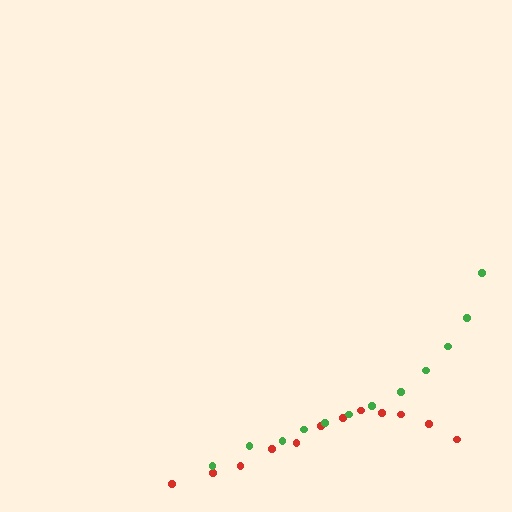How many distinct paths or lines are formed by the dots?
There are 2 distinct paths.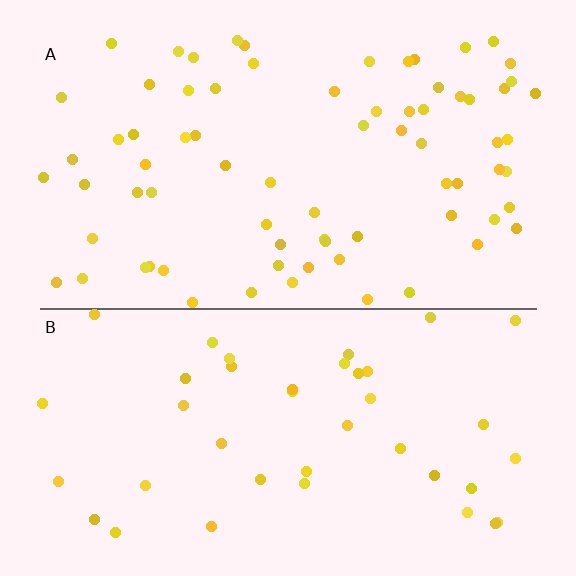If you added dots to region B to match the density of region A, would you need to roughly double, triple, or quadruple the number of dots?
Approximately double.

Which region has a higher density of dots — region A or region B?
A (the top).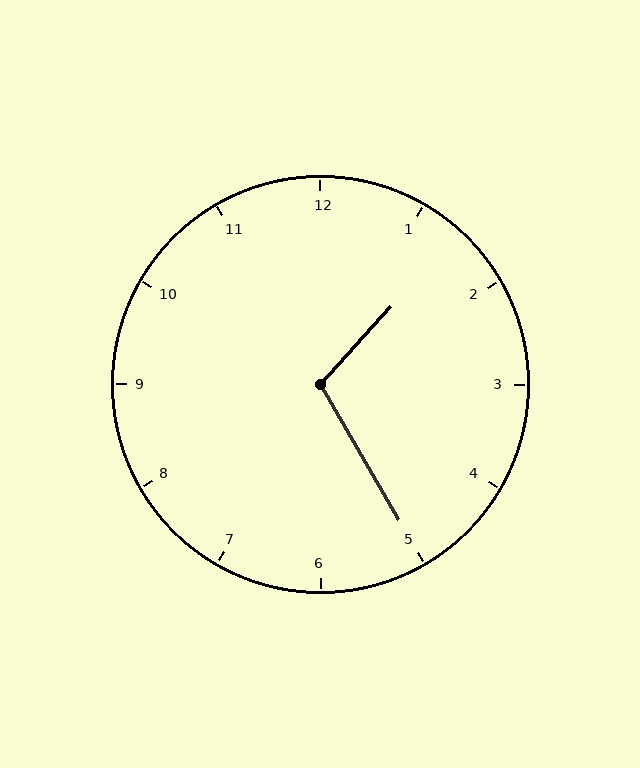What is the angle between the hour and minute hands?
Approximately 108 degrees.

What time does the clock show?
1:25.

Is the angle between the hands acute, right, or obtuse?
It is obtuse.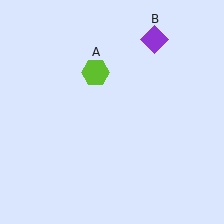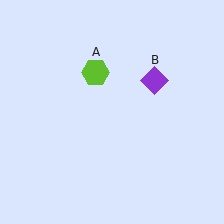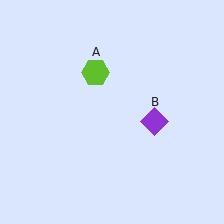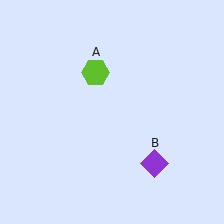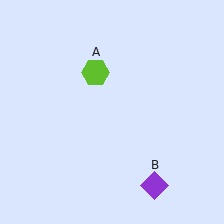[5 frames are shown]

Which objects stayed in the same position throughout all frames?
Lime hexagon (object A) remained stationary.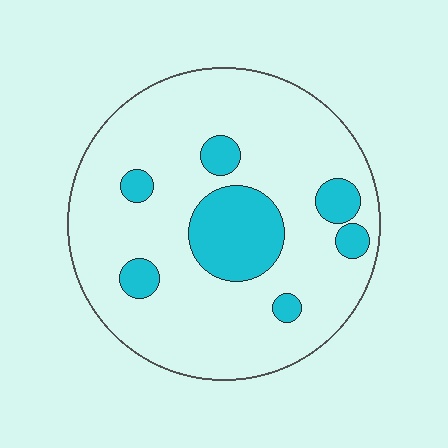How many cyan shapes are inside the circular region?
7.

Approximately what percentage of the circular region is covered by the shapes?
Approximately 20%.